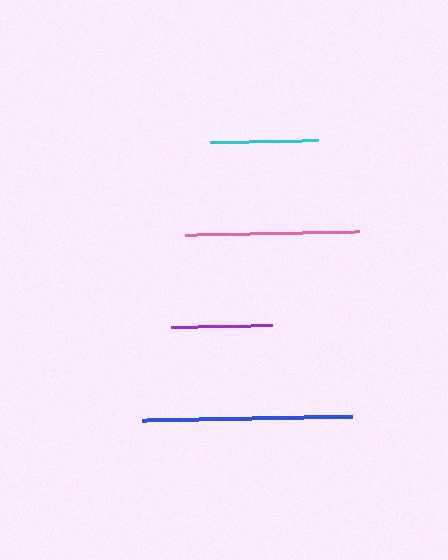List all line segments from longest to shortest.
From longest to shortest: blue, pink, cyan, purple.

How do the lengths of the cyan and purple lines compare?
The cyan and purple lines are approximately the same length.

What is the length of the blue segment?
The blue segment is approximately 210 pixels long.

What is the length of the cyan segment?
The cyan segment is approximately 107 pixels long.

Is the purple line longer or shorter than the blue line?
The blue line is longer than the purple line.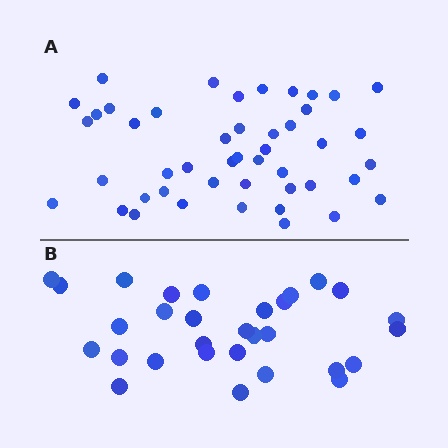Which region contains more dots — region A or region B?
Region A (the top region) has more dots.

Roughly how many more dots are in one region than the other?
Region A has approximately 15 more dots than region B.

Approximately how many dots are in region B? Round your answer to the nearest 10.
About 30 dots.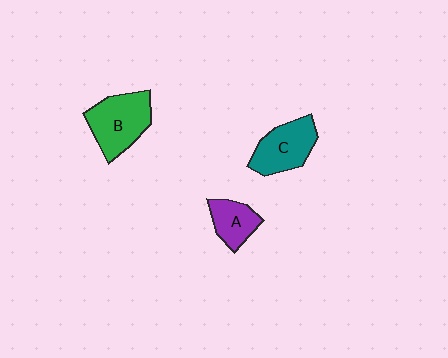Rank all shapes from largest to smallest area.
From largest to smallest: B (green), C (teal), A (purple).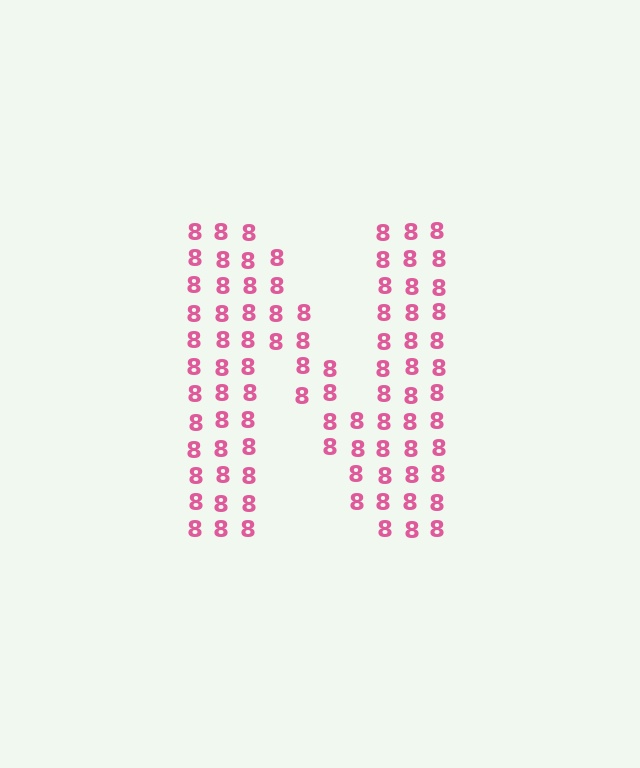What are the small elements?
The small elements are digit 8's.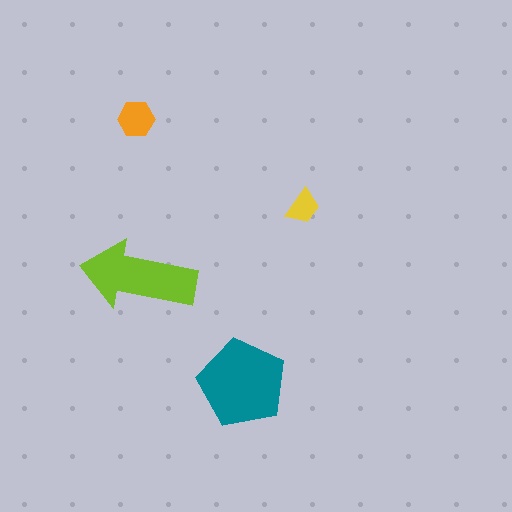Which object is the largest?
The teal pentagon.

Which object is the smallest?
The yellow trapezoid.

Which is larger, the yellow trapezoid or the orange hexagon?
The orange hexagon.